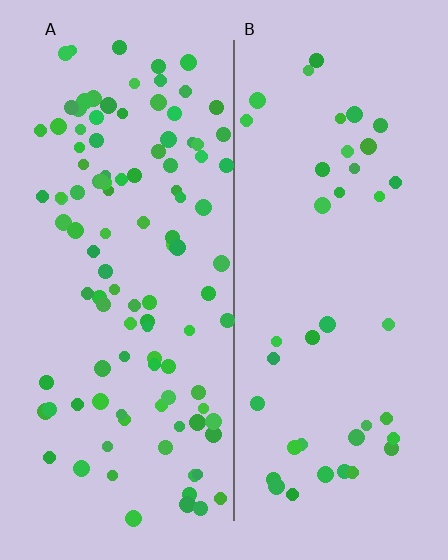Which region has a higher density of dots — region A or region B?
A (the left).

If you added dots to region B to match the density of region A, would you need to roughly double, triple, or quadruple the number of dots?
Approximately triple.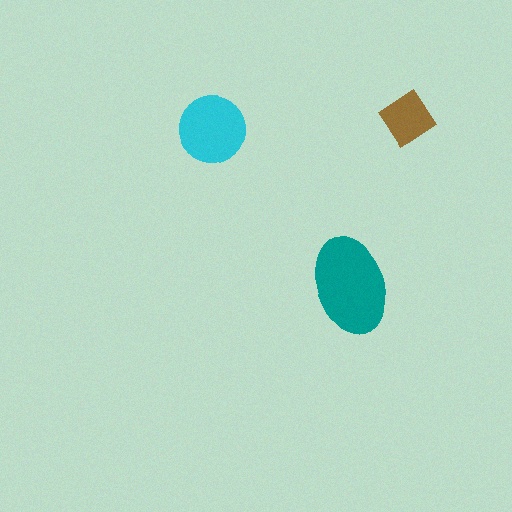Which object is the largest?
The teal ellipse.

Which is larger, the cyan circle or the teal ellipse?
The teal ellipse.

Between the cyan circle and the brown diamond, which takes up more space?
The cyan circle.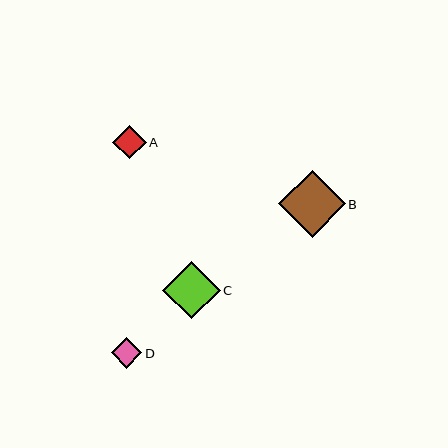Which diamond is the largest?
Diamond B is the largest with a size of approximately 66 pixels.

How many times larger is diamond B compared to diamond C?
Diamond B is approximately 1.2 times the size of diamond C.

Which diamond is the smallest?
Diamond D is the smallest with a size of approximately 30 pixels.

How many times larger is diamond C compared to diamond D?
Diamond C is approximately 1.9 times the size of diamond D.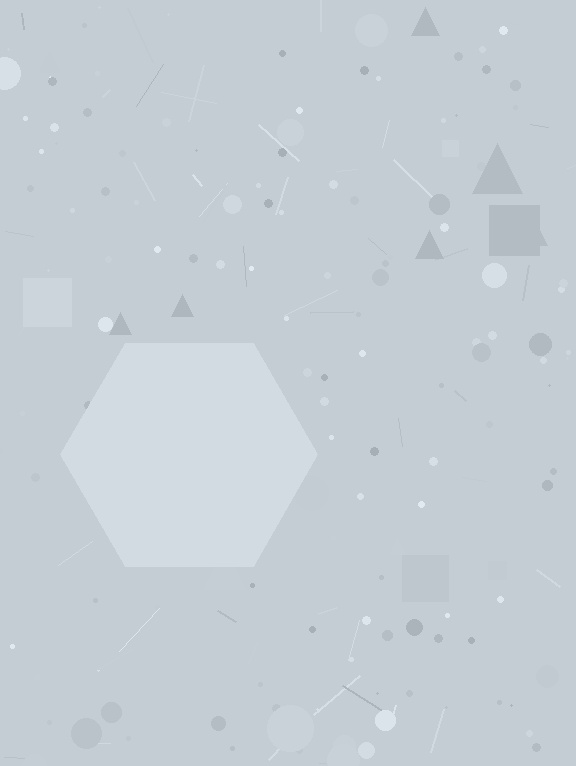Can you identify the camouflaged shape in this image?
The camouflaged shape is a hexagon.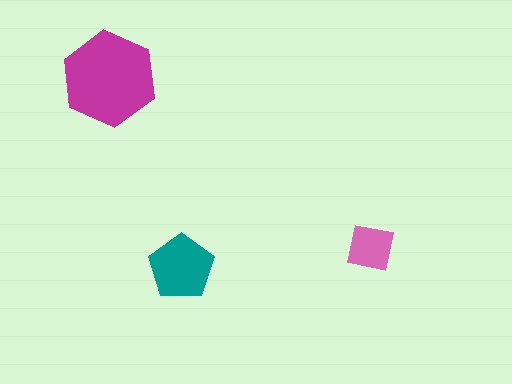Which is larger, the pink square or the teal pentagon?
The teal pentagon.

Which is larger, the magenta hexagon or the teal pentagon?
The magenta hexagon.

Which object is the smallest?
The pink square.